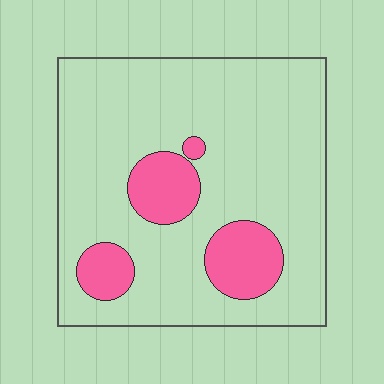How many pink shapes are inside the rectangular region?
4.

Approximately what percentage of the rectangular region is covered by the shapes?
Approximately 15%.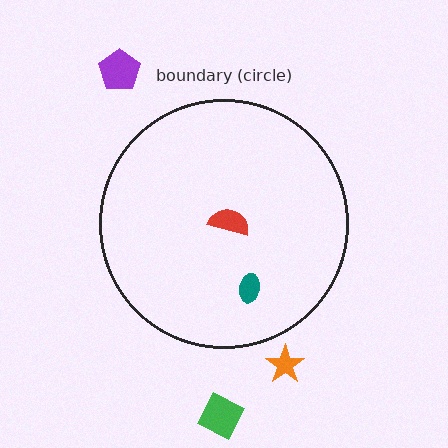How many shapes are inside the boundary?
2 inside, 3 outside.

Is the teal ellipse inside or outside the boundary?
Inside.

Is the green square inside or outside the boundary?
Outside.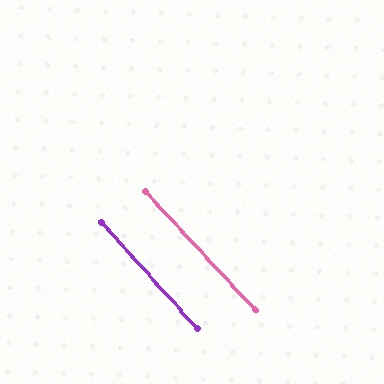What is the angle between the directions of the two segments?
Approximately 1 degree.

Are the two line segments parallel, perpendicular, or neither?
Parallel — their directions differ by only 0.8°.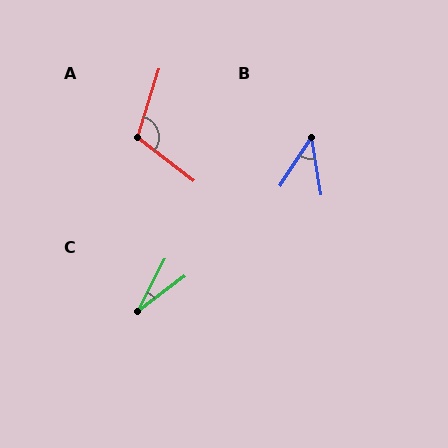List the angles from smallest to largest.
C (25°), B (42°), A (111°).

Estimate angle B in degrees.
Approximately 42 degrees.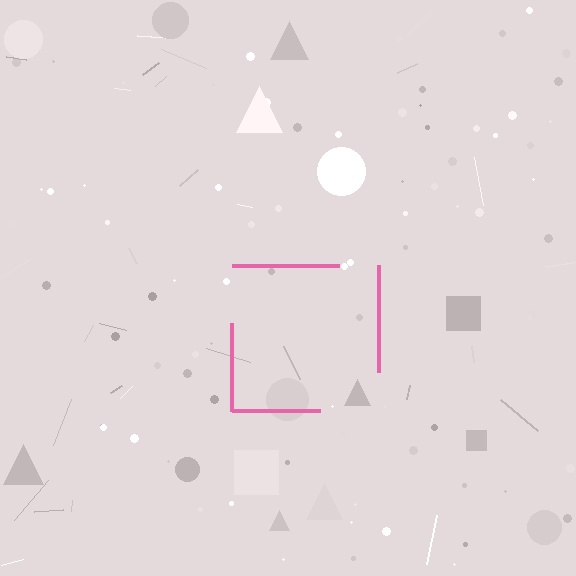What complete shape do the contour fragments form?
The contour fragments form a square.